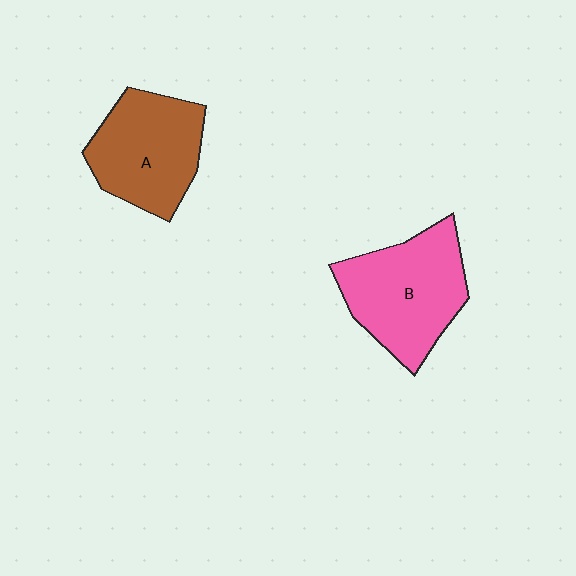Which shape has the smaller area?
Shape A (brown).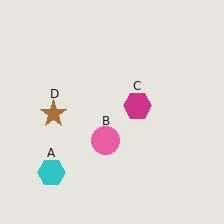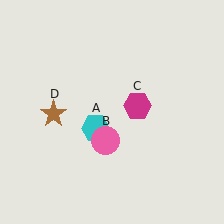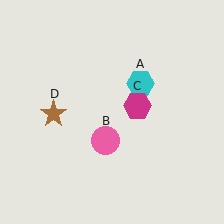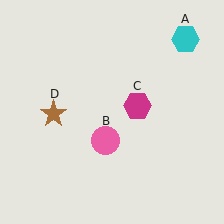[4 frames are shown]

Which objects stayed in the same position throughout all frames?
Pink circle (object B) and magenta hexagon (object C) and brown star (object D) remained stationary.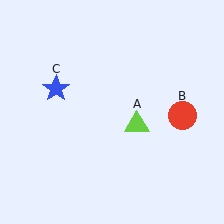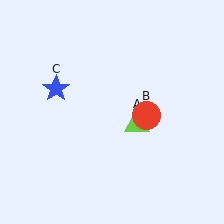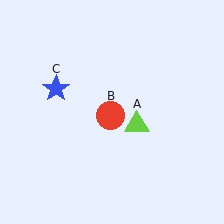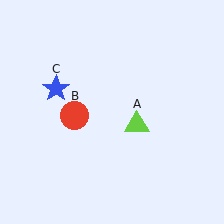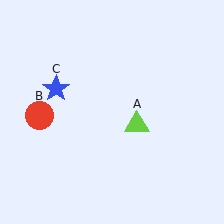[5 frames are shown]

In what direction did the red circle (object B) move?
The red circle (object B) moved left.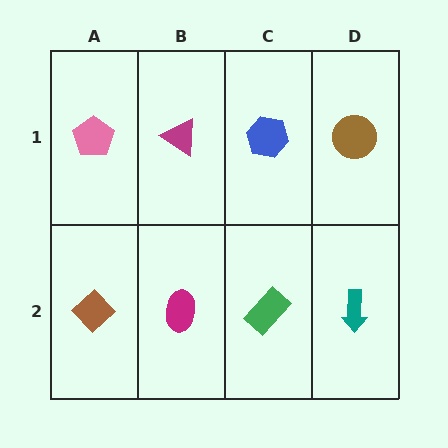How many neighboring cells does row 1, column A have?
2.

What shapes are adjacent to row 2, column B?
A magenta triangle (row 1, column B), a brown diamond (row 2, column A), a green rectangle (row 2, column C).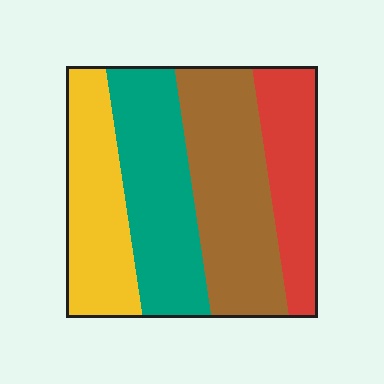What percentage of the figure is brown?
Brown takes up about one third (1/3) of the figure.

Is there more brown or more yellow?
Brown.